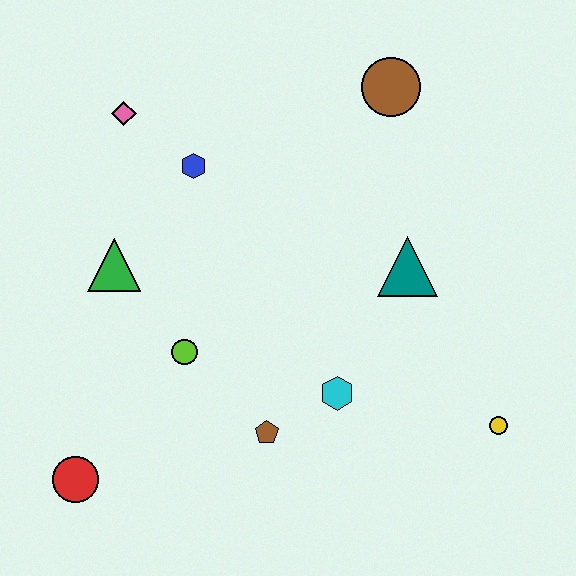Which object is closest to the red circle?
The lime circle is closest to the red circle.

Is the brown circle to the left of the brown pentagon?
No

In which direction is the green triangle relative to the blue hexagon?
The green triangle is below the blue hexagon.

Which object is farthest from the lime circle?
The brown circle is farthest from the lime circle.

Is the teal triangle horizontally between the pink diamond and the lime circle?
No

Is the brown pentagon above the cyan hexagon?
No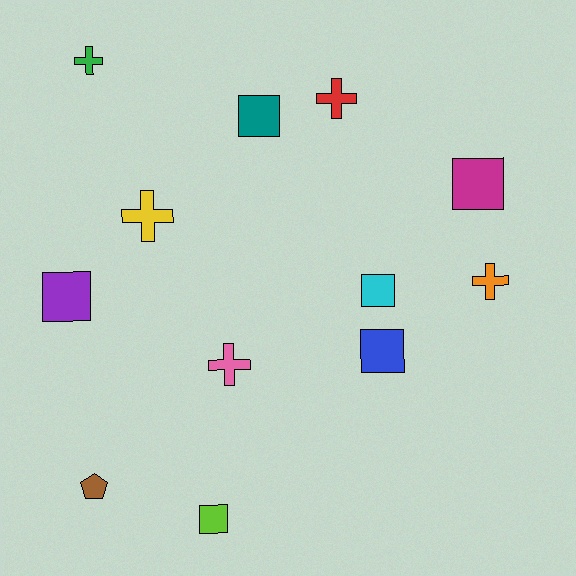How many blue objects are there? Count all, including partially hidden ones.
There is 1 blue object.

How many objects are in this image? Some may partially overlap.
There are 12 objects.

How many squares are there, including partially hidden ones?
There are 6 squares.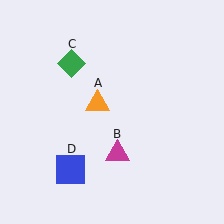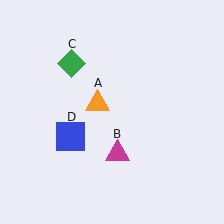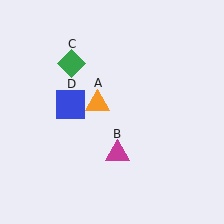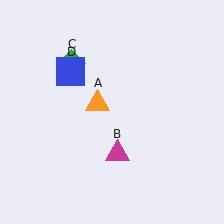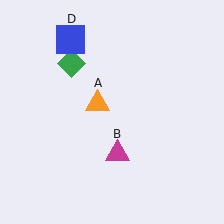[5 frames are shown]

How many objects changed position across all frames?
1 object changed position: blue square (object D).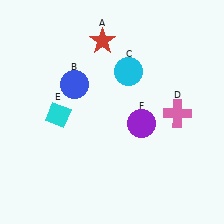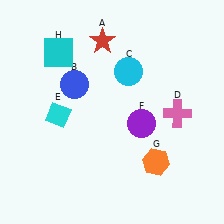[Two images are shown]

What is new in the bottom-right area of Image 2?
An orange hexagon (G) was added in the bottom-right area of Image 2.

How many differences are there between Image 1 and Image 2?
There are 2 differences between the two images.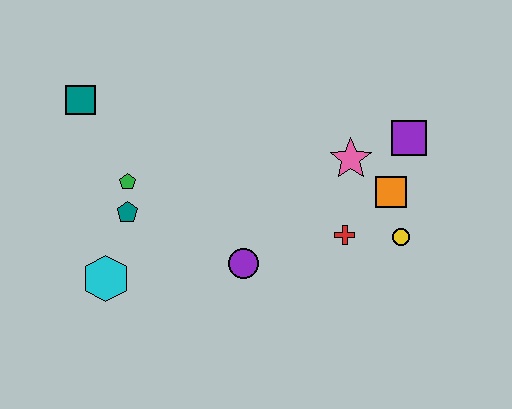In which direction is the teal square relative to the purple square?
The teal square is to the left of the purple square.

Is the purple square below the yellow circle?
No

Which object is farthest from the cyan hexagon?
The purple square is farthest from the cyan hexagon.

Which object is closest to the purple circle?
The red cross is closest to the purple circle.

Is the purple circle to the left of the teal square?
No